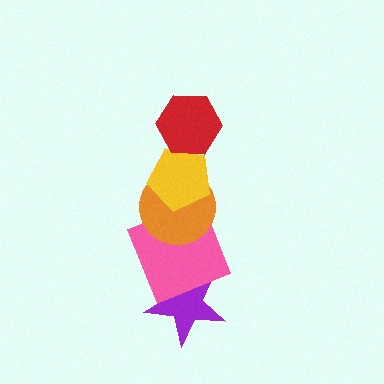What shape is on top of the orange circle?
The yellow pentagon is on top of the orange circle.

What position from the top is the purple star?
The purple star is 5th from the top.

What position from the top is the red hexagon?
The red hexagon is 1st from the top.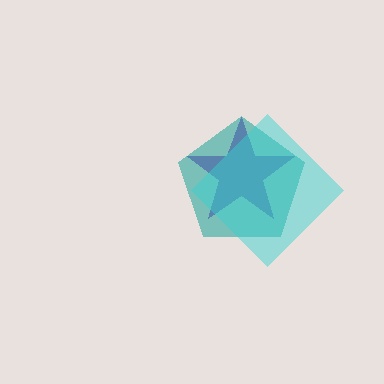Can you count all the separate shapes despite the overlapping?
Yes, there are 3 separate shapes.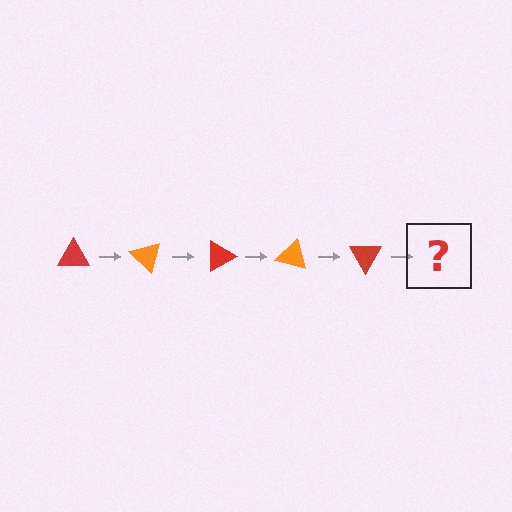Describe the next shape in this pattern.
It should be an orange triangle, rotated 225 degrees from the start.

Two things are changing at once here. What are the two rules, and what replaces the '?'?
The two rules are that it rotates 45 degrees each step and the color cycles through red and orange. The '?' should be an orange triangle, rotated 225 degrees from the start.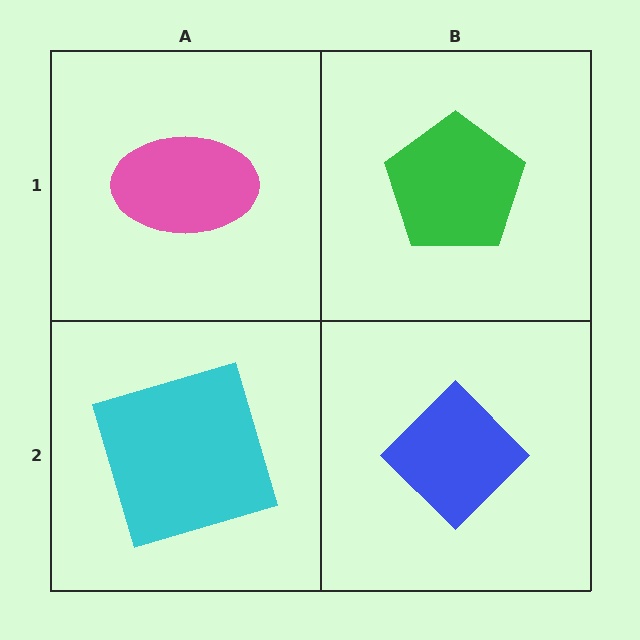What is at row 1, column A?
A pink ellipse.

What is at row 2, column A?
A cyan square.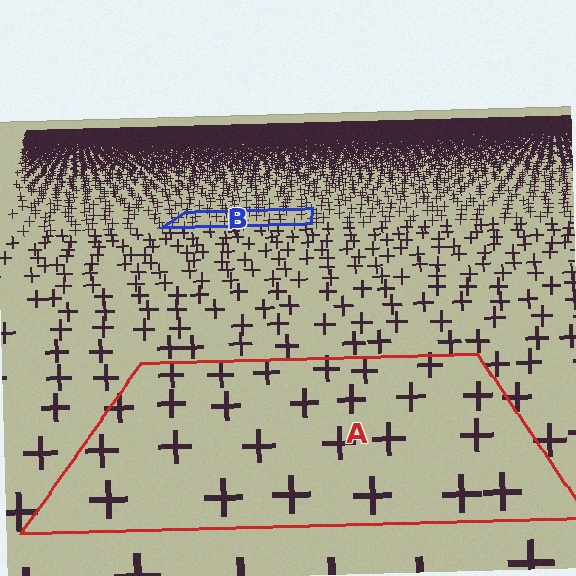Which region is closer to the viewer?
Region A is closer. The texture elements there are larger and more spread out.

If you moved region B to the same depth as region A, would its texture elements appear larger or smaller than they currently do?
They would appear larger. At a closer depth, the same texture elements are projected at a bigger on-screen size.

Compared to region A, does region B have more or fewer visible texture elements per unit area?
Region B has more texture elements per unit area — they are packed more densely because it is farther away.